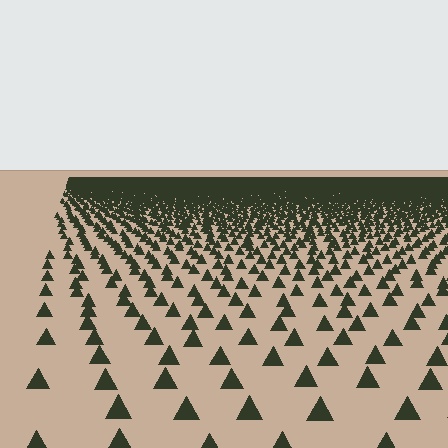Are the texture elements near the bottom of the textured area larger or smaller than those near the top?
Larger. Near the bottom, elements are closer to the viewer and appear at a bigger on-screen size.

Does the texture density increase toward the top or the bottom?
Density increases toward the top.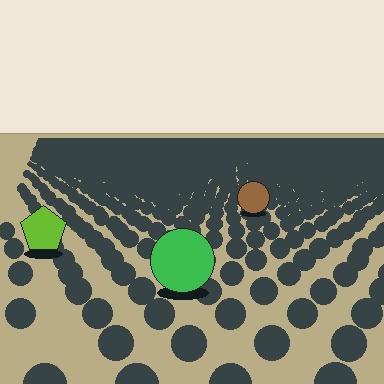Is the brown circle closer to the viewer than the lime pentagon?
No. The lime pentagon is closer — you can tell from the texture gradient: the ground texture is coarser near it.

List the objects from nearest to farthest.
From nearest to farthest: the green circle, the lime pentagon, the brown circle.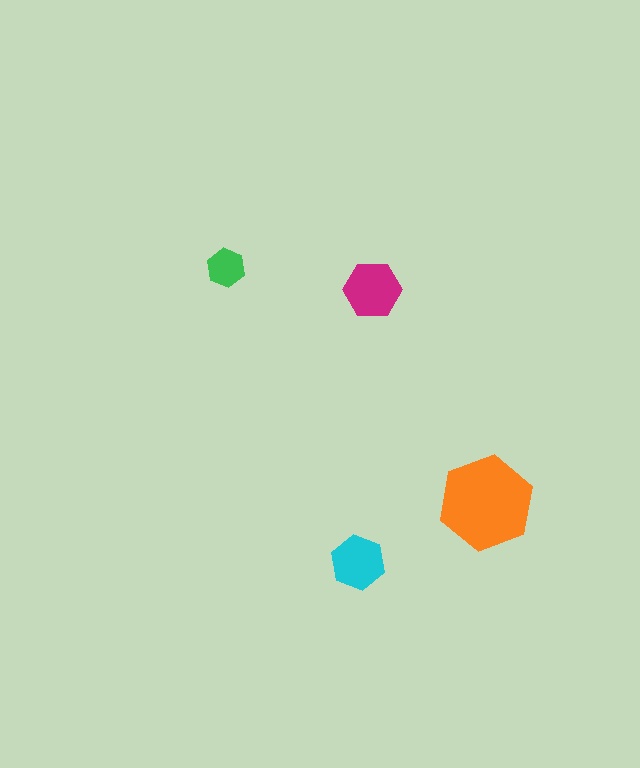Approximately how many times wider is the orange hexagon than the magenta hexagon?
About 1.5 times wider.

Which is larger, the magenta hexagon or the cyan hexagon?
The magenta one.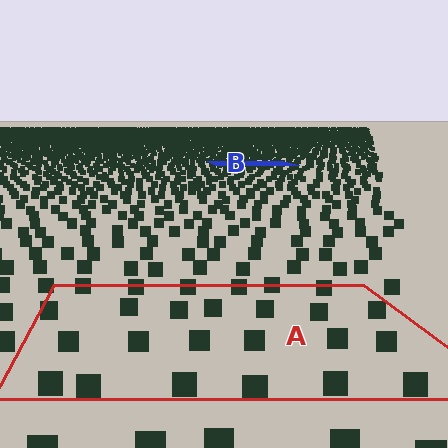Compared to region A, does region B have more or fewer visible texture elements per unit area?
Region B has more texture elements per unit area — they are packed more densely because it is farther away.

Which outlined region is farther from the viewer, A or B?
Region B is farther from the viewer — the texture elements inside it appear smaller and more densely packed.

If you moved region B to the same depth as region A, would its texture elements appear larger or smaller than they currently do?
They would appear larger. At a closer depth, the same texture elements are projected at a bigger on-screen size.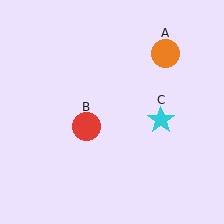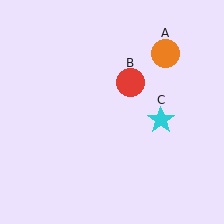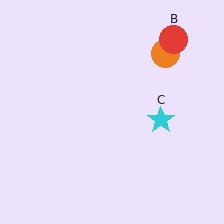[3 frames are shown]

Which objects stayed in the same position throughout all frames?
Orange circle (object A) and cyan star (object C) remained stationary.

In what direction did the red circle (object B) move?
The red circle (object B) moved up and to the right.